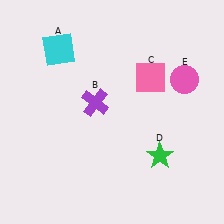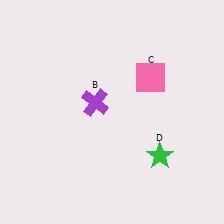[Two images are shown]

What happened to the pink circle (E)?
The pink circle (E) was removed in Image 2. It was in the top-right area of Image 1.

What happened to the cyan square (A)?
The cyan square (A) was removed in Image 2. It was in the top-left area of Image 1.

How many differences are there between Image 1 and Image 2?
There are 2 differences between the two images.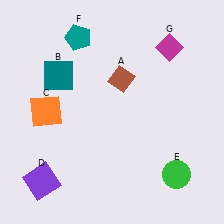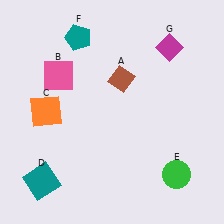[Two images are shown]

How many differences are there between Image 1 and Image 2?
There are 2 differences between the two images.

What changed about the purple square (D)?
In Image 1, D is purple. In Image 2, it changed to teal.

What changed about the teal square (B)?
In Image 1, B is teal. In Image 2, it changed to pink.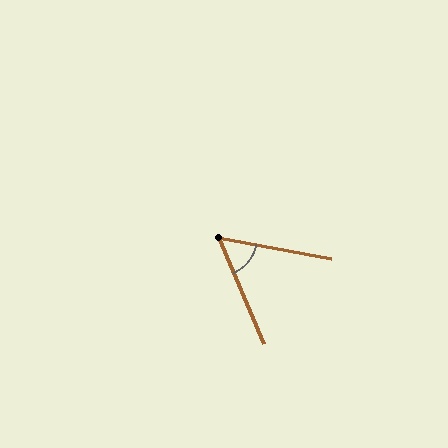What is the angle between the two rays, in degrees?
Approximately 56 degrees.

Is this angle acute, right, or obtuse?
It is acute.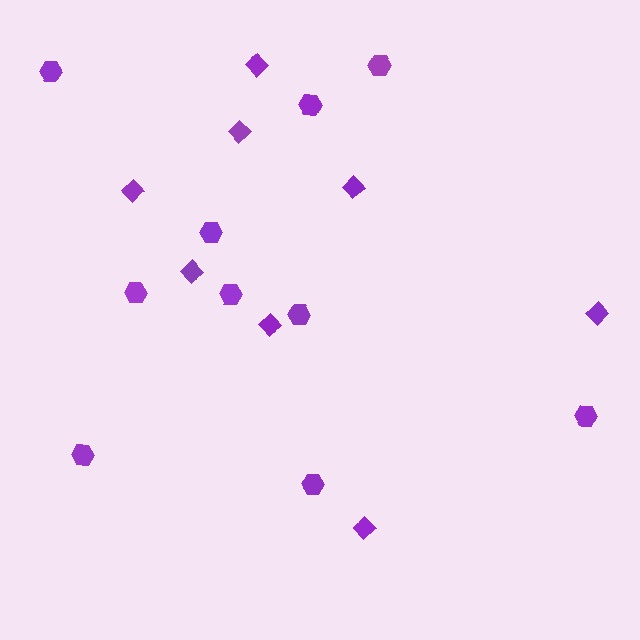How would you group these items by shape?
There are 2 groups: one group of hexagons (10) and one group of diamonds (8).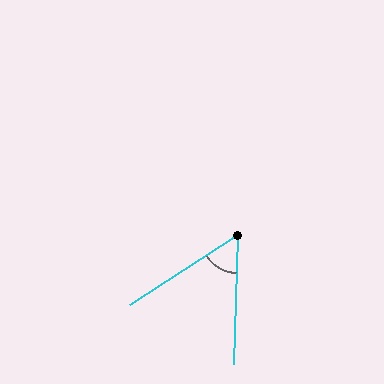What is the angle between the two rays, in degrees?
Approximately 55 degrees.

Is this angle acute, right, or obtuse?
It is acute.